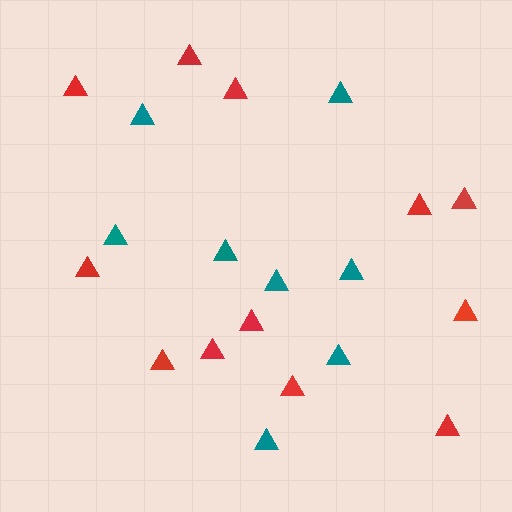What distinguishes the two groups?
There are 2 groups: one group of red triangles (12) and one group of teal triangles (8).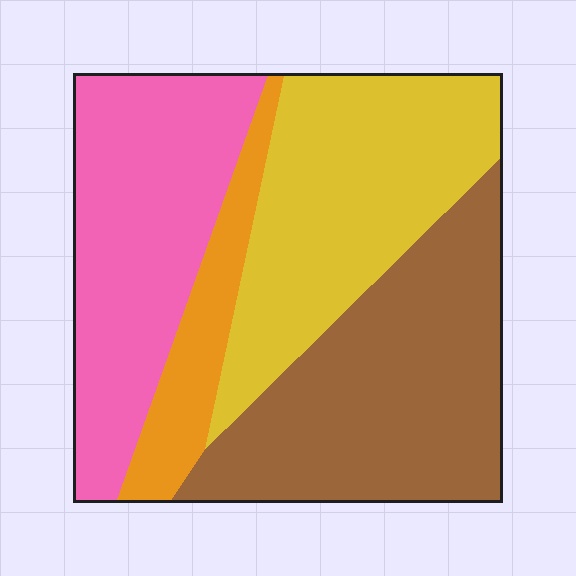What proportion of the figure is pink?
Pink covers 28% of the figure.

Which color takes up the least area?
Orange, at roughly 10%.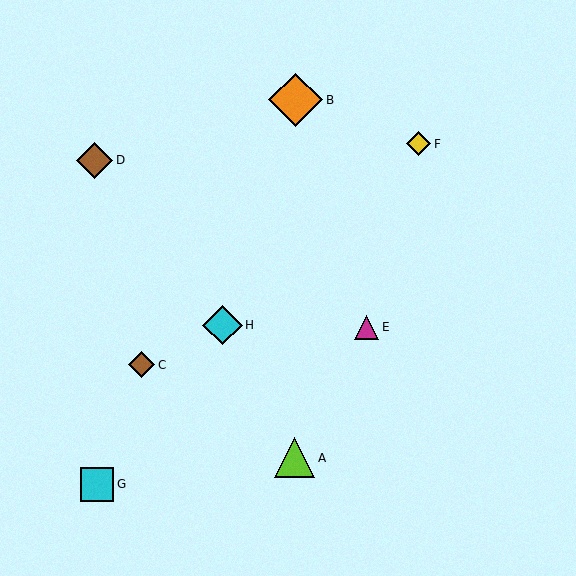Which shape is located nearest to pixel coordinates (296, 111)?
The orange diamond (labeled B) at (296, 100) is nearest to that location.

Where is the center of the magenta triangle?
The center of the magenta triangle is at (366, 327).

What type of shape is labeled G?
Shape G is a cyan square.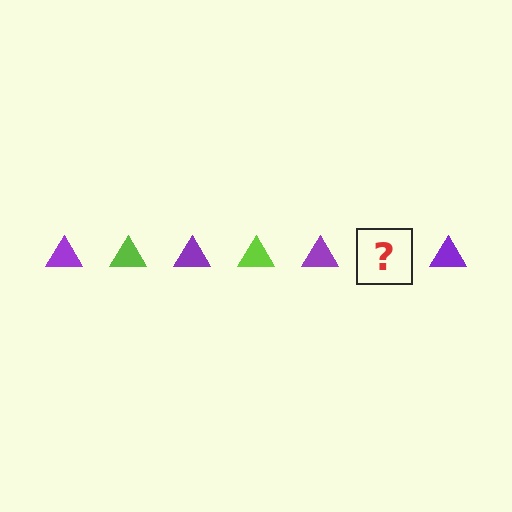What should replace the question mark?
The question mark should be replaced with a lime triangle.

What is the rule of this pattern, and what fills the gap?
The rule is that the pattern cycles through purple, lime triangles. The gap should be filled with a lime triangle.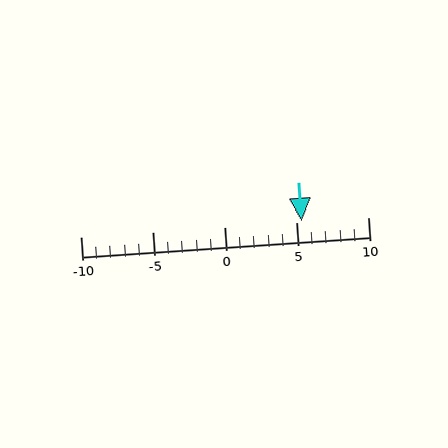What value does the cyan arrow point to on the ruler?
The cyan arrow points to approximately 5.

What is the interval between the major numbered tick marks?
The major tick marks are spaced 5 units apart.